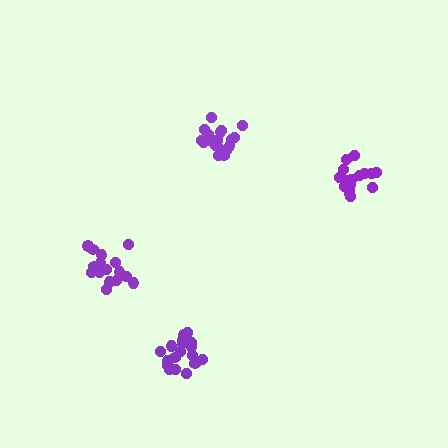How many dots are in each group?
Group 1: 20 dots, Group 2: 19 dots, Group 3: 18 dots, Group 4: 18 dots (75 total).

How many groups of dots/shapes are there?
There are 4 groups.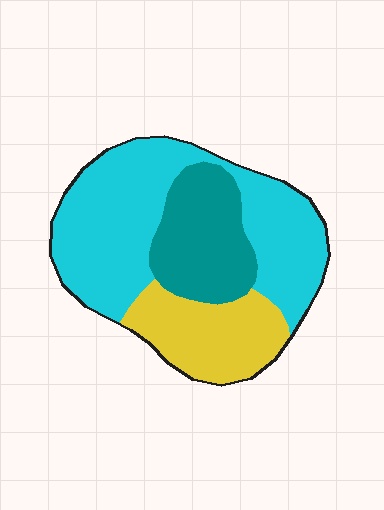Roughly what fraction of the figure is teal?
Teal covers around 25% of the figure.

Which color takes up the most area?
Cyan, at roughly 55%.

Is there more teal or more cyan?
Cyan.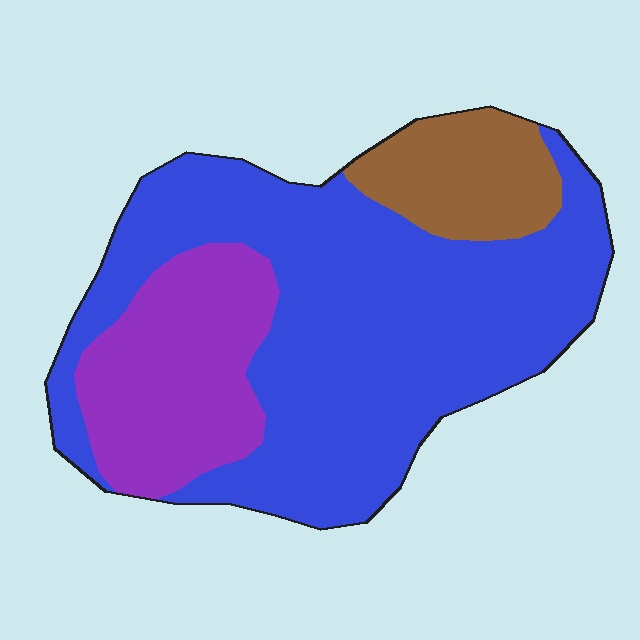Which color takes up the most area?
Blue, at roughly 65%.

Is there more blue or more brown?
Blue.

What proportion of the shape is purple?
Purple takes up about one quarter (1/4) of the shape.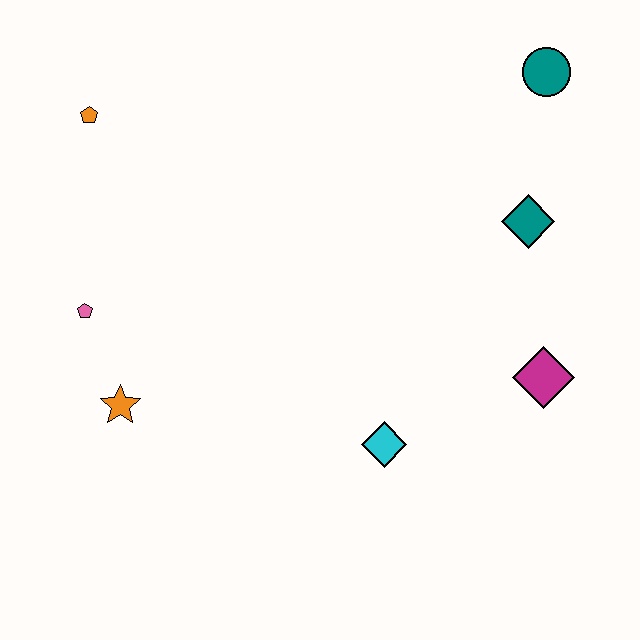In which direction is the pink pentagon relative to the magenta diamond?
The pink pentagon is to the left of the magenta diamond.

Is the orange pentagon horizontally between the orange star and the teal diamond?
No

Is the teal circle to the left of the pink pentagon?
No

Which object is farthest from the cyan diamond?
The orange pentagon is farthest from the cyan diamond.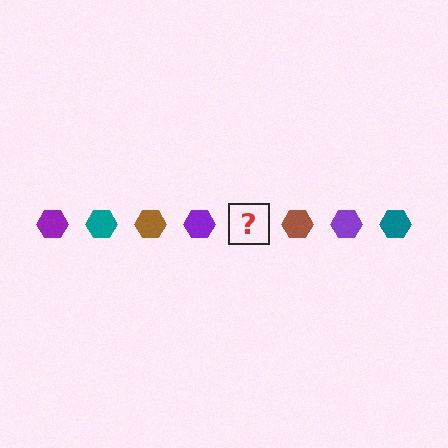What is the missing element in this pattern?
The missing element is a teal hexagon.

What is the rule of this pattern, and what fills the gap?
The rule is that the pattern cycles through purple, teal, brown hexagons. The gap should be filled with a teal hexagon.